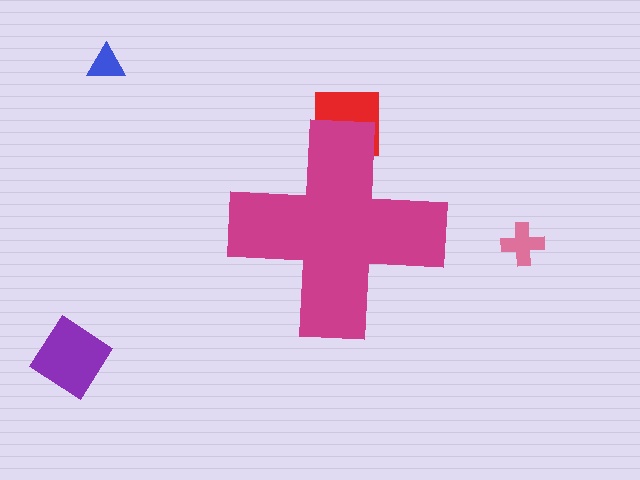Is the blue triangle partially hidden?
No, the blue triangle is fully visible.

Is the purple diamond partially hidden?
No, the purple diamond is fully visible.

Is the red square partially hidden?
Yes, the red square is partially hidden behind the magenta cross.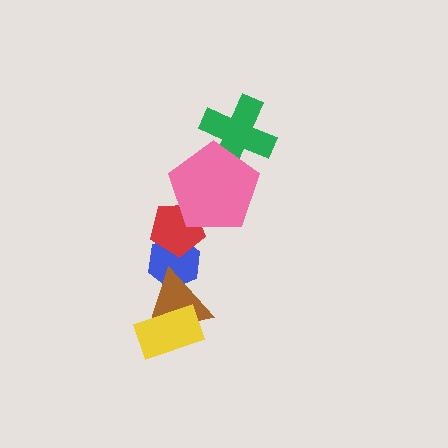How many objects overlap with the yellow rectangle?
1 object overlaps with the yellow rectangle.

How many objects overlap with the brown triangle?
2 objects overlap with the brown triangle.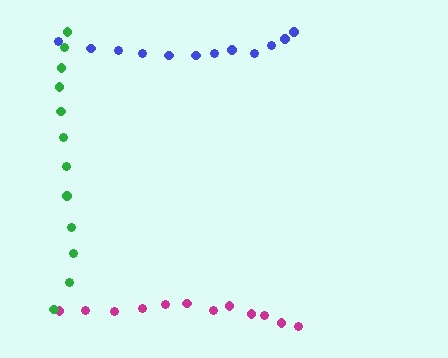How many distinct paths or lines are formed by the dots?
There are 3 distinct paths.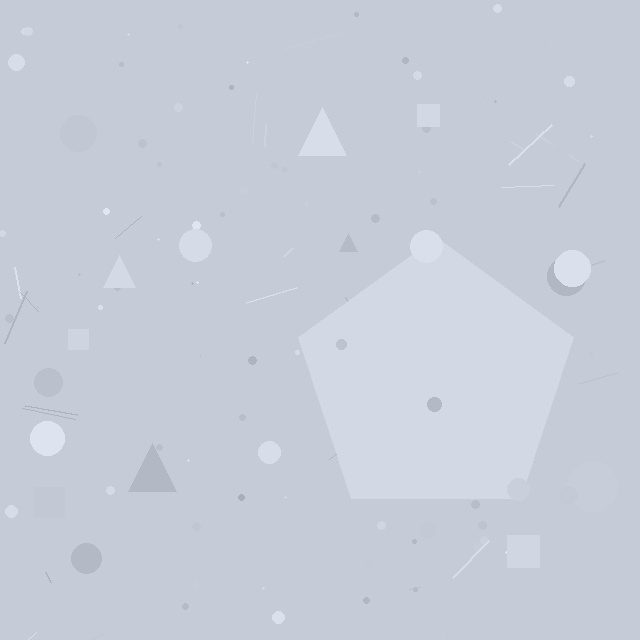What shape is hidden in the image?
A pentagon is hidden in the image.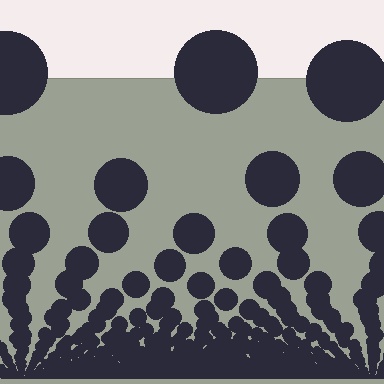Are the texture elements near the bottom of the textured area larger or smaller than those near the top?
Smaller. The gradient is inverted — elements near the bottom are smaller and denser.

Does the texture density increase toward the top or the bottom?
Density increases toward the bottom.